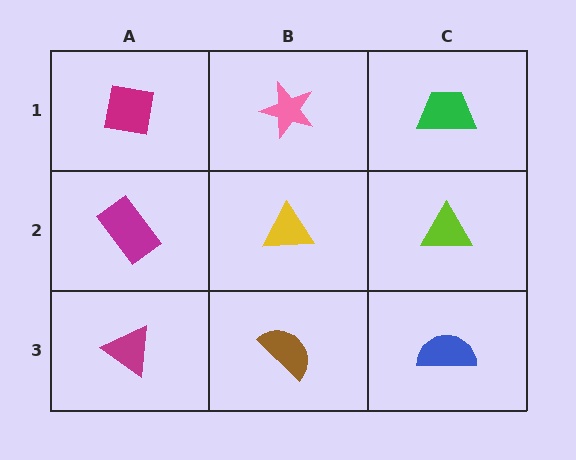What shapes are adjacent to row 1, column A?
A magenta rectangle (row 2, column A), a pink star (row 1, column B).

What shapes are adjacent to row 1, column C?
A lime triangle (row 2, column C), a pink star (row 1, column B).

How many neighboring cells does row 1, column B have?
3.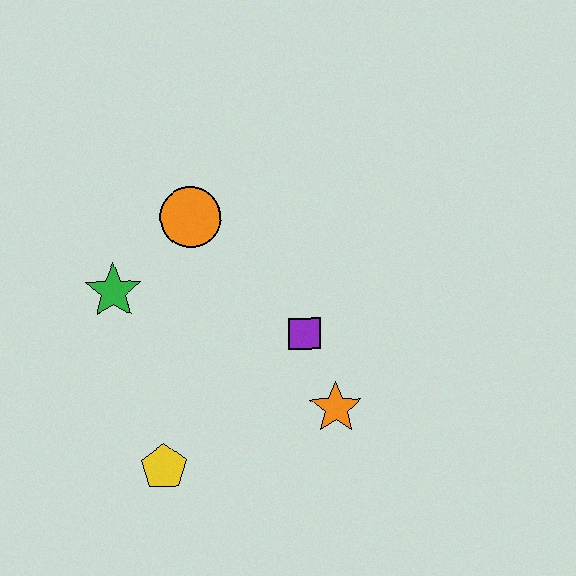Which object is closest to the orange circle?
The green star is closest to the orange circle.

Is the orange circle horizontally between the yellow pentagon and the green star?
No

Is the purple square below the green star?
Yes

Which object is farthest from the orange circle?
The yellow pentagon is farthest from the orange circle.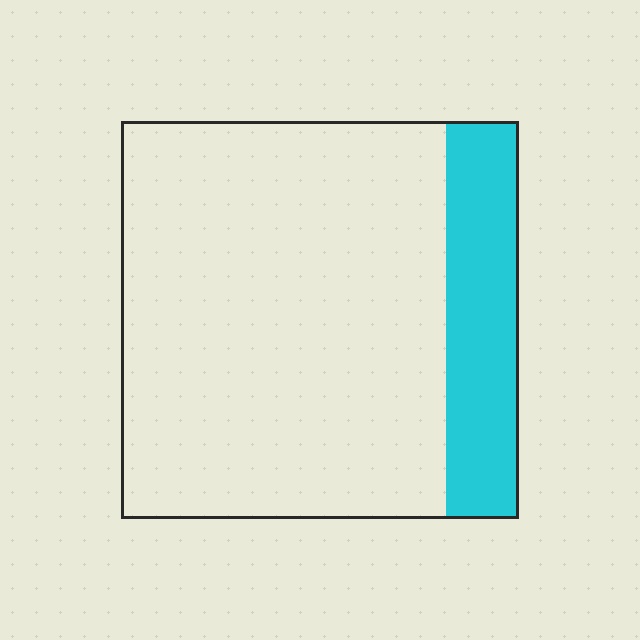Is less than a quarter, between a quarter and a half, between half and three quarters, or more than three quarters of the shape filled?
Less than a quarter.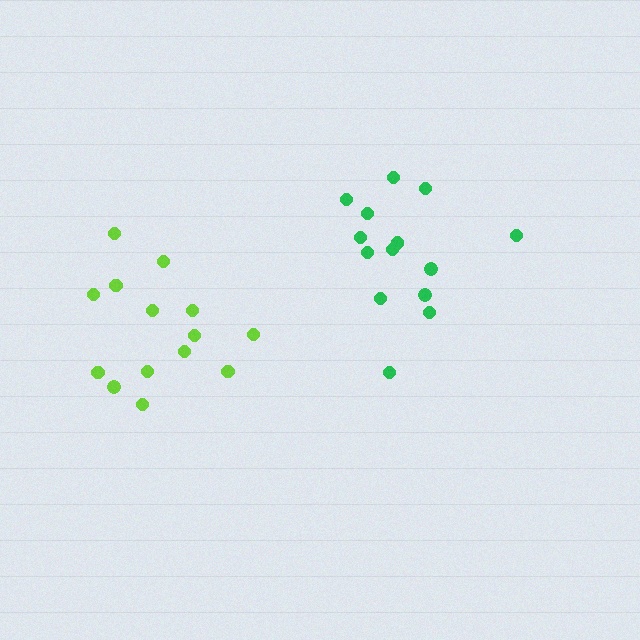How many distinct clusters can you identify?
There are 2 distinct clusters.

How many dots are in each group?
Group 1: 14 dots, Group 2: 14 dots (28 total).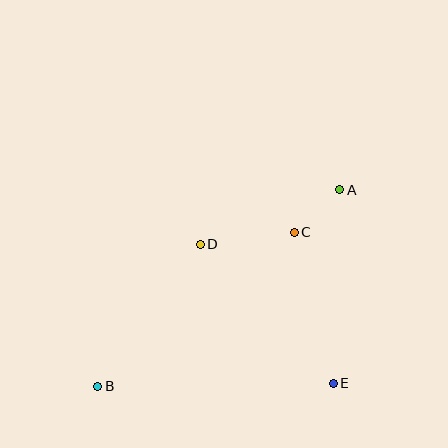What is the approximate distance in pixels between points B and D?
The distance between B and D is approximately 175 pixels.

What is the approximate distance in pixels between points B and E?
The distance between B and E is approximately 235 pixels.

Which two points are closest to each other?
Points A and C are closest to each other.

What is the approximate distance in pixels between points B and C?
The distance between B and C is approximately 250 pixels.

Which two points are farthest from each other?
Points A and B are farthest from each other.